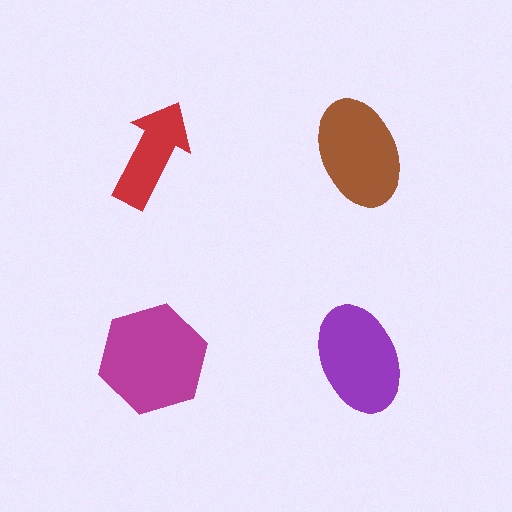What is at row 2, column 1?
A magenta hexagon.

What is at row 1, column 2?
A brown ellipse.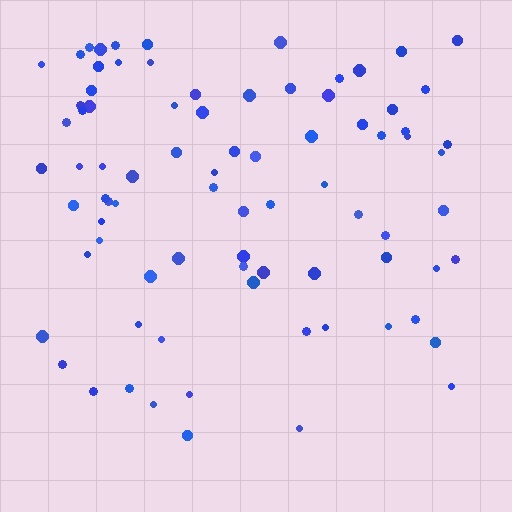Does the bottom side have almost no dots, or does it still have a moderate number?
Still a moderate number, just noticeably fewer than the top.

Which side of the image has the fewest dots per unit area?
The bottom.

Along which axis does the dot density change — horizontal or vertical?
Vertical.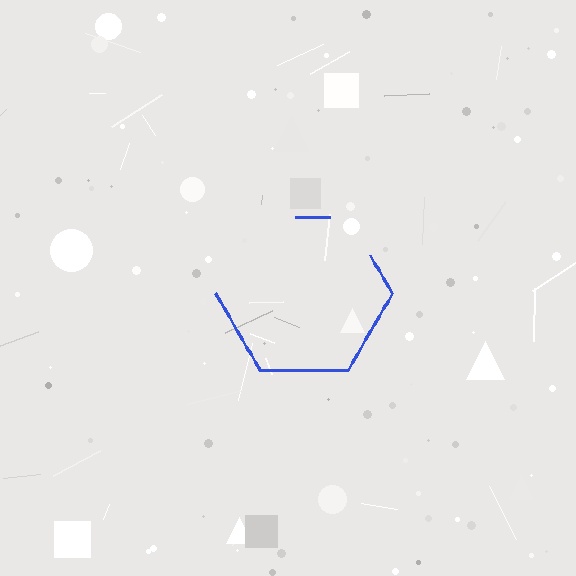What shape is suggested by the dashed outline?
The dashed outline suggests a hexagon.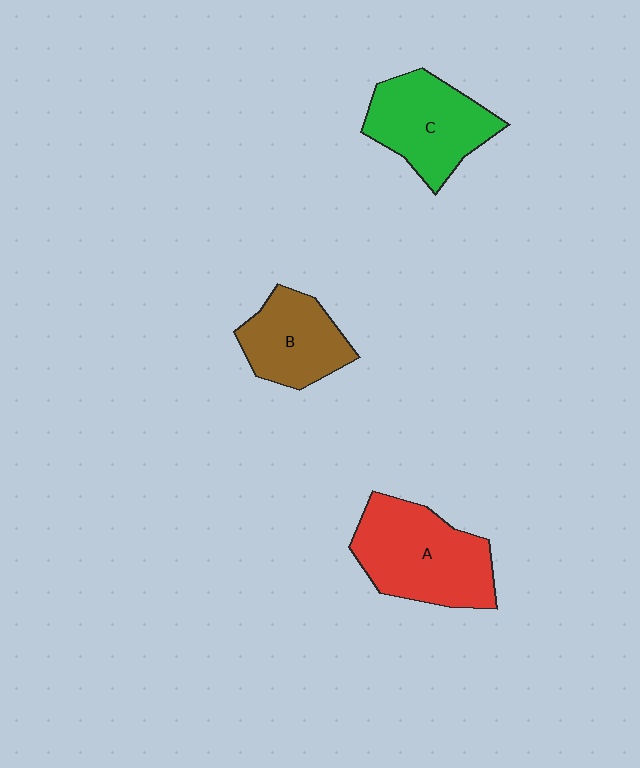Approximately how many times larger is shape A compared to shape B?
Approximately 1.5 times.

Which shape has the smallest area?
Shape B (brown).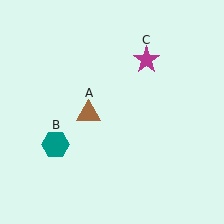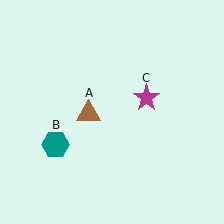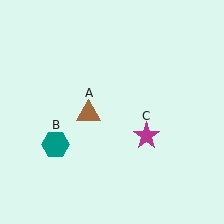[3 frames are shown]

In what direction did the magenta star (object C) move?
The magenta star (object C) moved down.